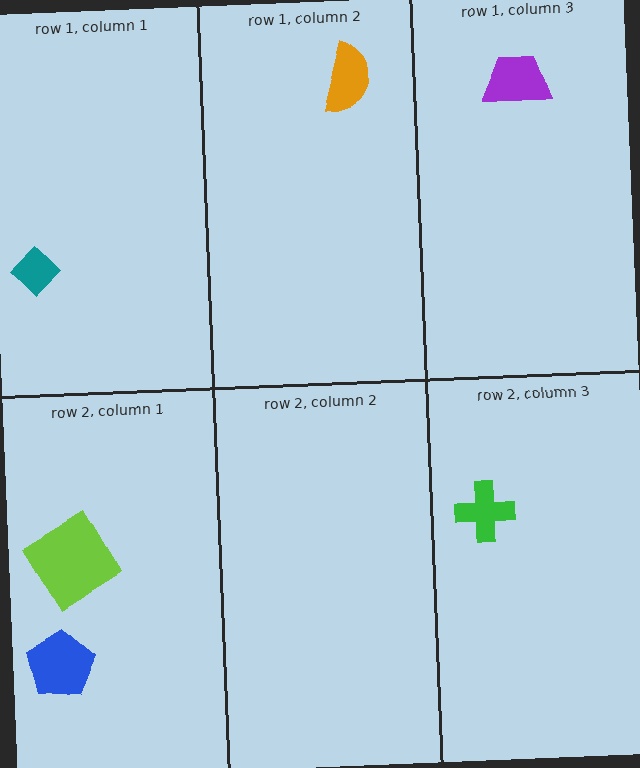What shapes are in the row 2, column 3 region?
The green cross.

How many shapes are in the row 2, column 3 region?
1.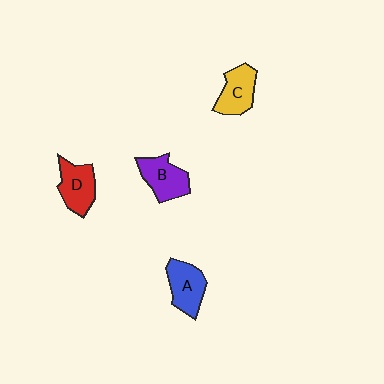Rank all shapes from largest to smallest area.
From largest to smallest: B (purple), D (red), A (blue), C (yellow).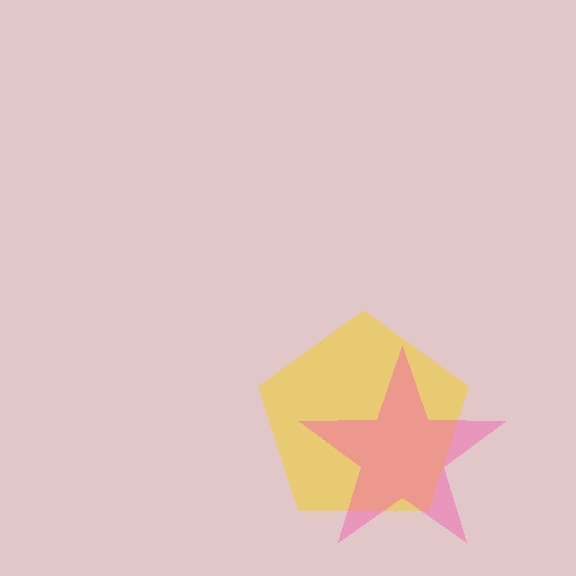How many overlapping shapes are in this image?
There are 2 overlapping shapes in the image.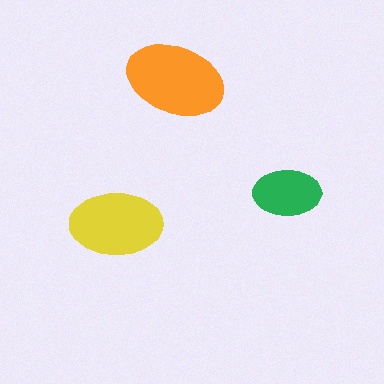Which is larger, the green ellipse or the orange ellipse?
The orange one.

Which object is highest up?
The orange ellipse is topmost.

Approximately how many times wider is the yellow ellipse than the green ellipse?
About 1.5 times wider.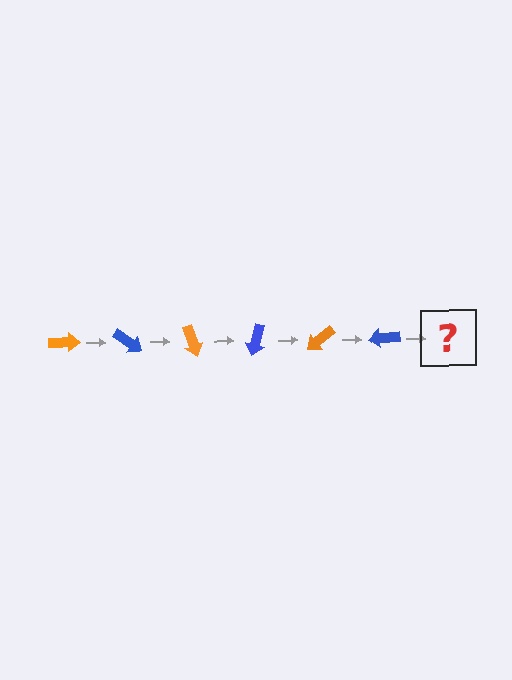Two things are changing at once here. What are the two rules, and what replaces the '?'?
The two rules are that it rotates 35 degrees each step and the color cycles through orange and blue. The '?' should be an orange arrow, rotated 210 degrees from the start.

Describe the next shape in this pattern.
It should be an orange arrow, rotated 210 degrees from the start.